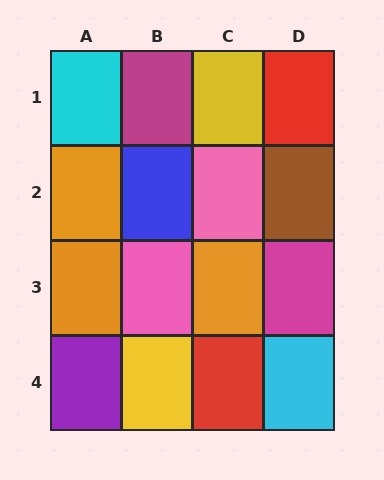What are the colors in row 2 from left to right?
Orange, blue, pink, brown.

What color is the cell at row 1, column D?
Red.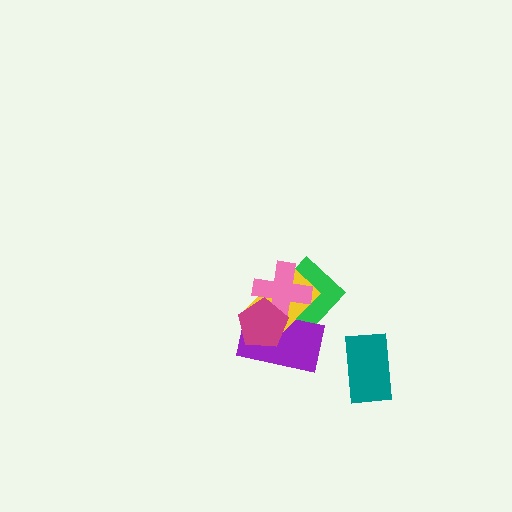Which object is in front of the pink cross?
The magenta pentagon is in front of the pink cross.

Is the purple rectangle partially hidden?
Yes, it is partially covered by another shape.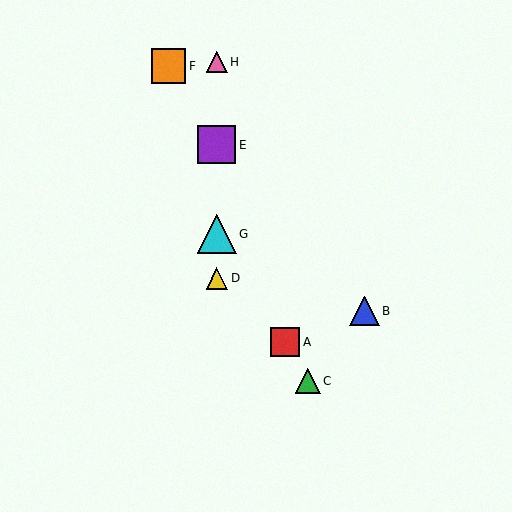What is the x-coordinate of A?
Object A is at x≈285.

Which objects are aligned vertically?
Objects D, E, G, H are aligned vertically.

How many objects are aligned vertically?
4 objects (D, E, G, H) are aligned vertically.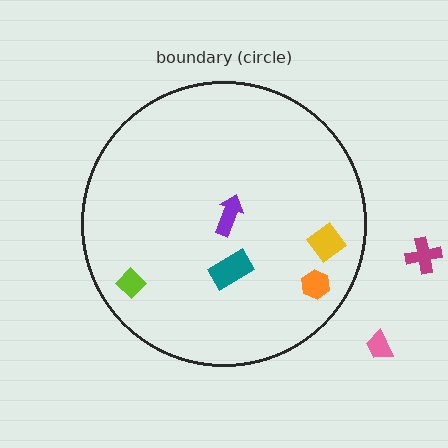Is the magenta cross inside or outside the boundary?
Outside.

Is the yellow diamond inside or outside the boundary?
Inside.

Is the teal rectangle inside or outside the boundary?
Inside.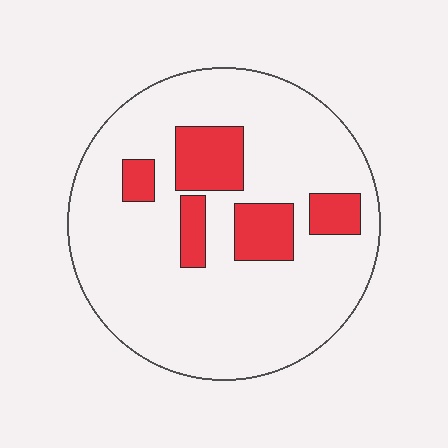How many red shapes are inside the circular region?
5.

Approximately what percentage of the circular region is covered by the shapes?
Approximately 15%.